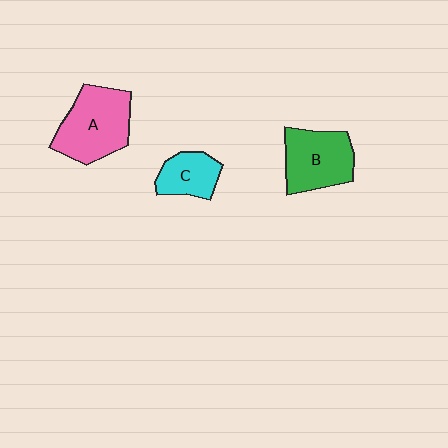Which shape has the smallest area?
Shape C (cyan).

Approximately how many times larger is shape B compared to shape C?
Approximately 1.6 times.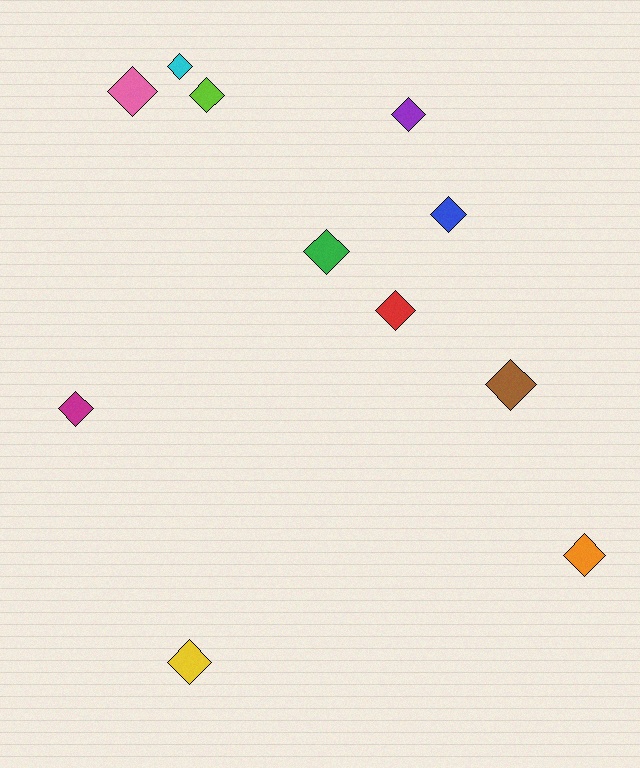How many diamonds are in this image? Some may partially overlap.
There are 11 diamonds.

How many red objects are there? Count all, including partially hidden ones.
There is 1 red object.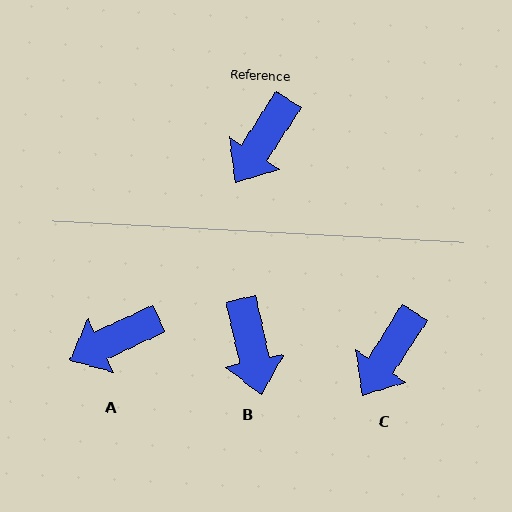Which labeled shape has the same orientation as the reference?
C.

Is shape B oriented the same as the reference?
No, it is off by about 45 degrees.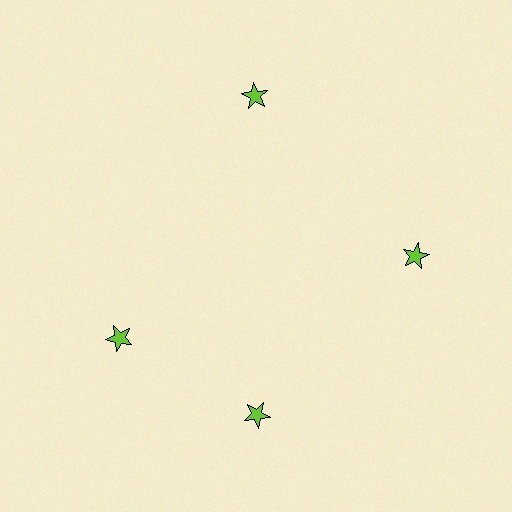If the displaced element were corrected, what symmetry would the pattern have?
It would have 4-fold rotational symmetry — the pattern would map onto itself every 90 degrees.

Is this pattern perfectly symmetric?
No. The 4 lime stars are arranged in a ring, but one element near the 9 o'clock position is rotated out of alignment along the ring, breaking the 4-fold rotational symmetry.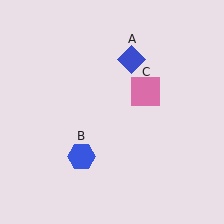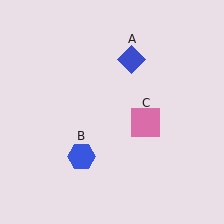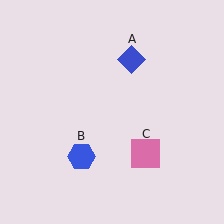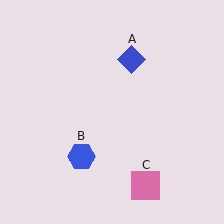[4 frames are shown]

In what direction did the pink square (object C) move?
The pink square (object C) moved down.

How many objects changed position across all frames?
1 object changed position: pink square (object C).